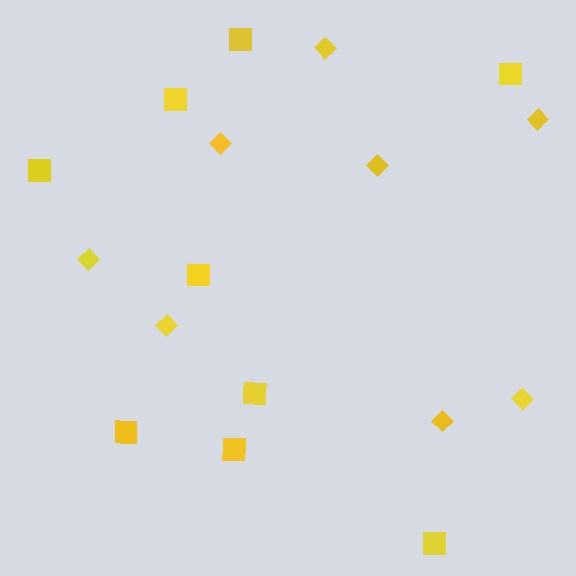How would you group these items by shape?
There are 2 groups: one group of diamonds (8) and one group of squares (9).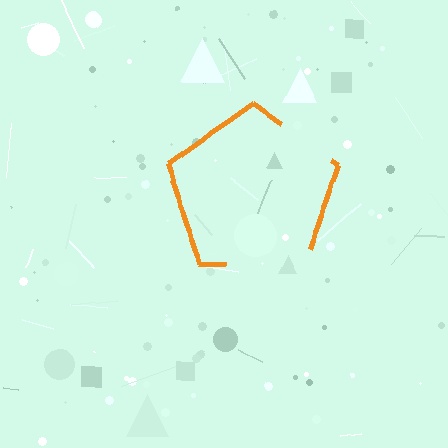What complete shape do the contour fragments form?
The contour fragments form a pentagon.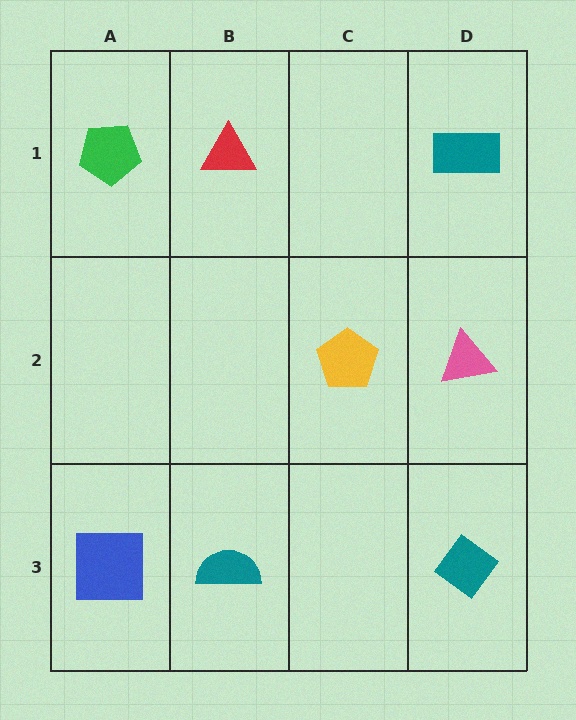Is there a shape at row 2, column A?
No, that cell is empty.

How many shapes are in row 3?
3 shapes.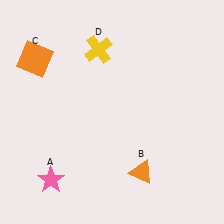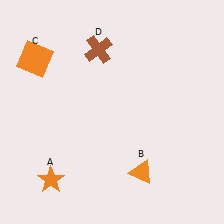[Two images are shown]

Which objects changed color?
A changed from pink to orange. D changed from yellow to brown.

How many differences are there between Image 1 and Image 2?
There are 2 differences between the two images.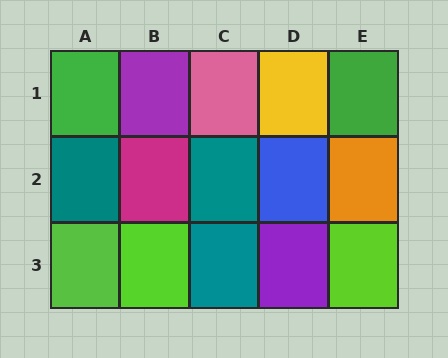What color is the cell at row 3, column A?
Lime.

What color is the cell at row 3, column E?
Lime.